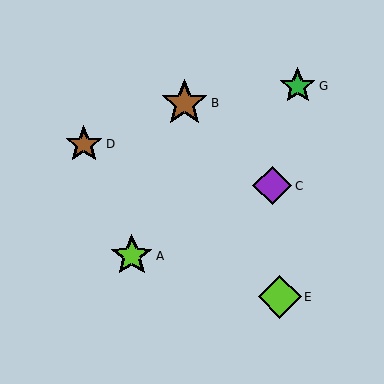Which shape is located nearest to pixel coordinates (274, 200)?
The purple diamond (labeled C) at (272, 186) is nearest to that location.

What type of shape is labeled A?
Shape A is a lime star.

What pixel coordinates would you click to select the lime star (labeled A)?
Click at (132, 256) to select the lime star A.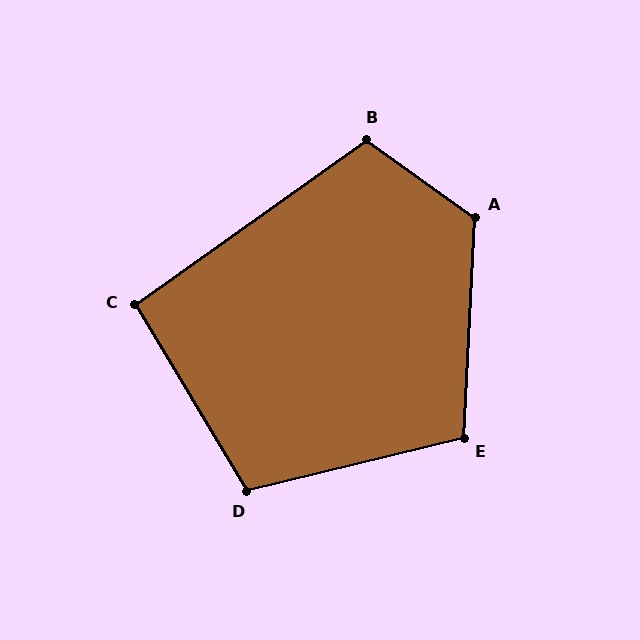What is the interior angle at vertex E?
Approximately 107 degrees (obtuse).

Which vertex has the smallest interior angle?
C, at approximately 94 degrees.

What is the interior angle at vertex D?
Approximately 107 degrees (obtuse).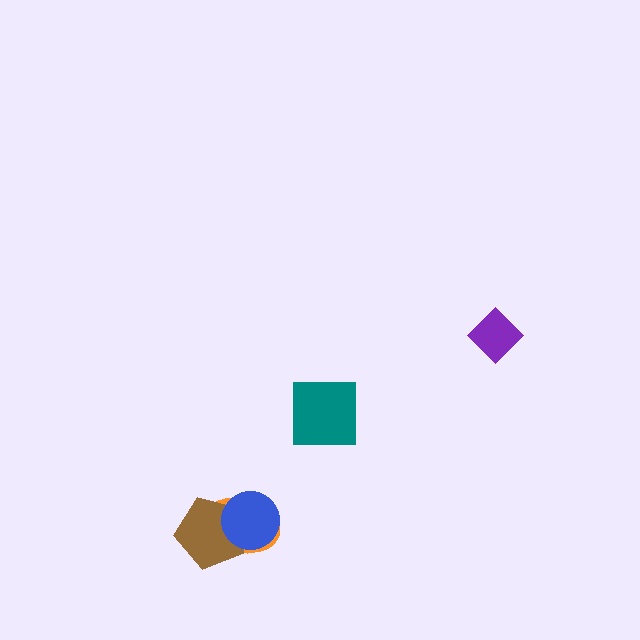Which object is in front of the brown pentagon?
The blue circle is in front of the brown pentagon.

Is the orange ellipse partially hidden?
Yes, it is partially covered by another shape.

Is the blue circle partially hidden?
No, no other shape covers it.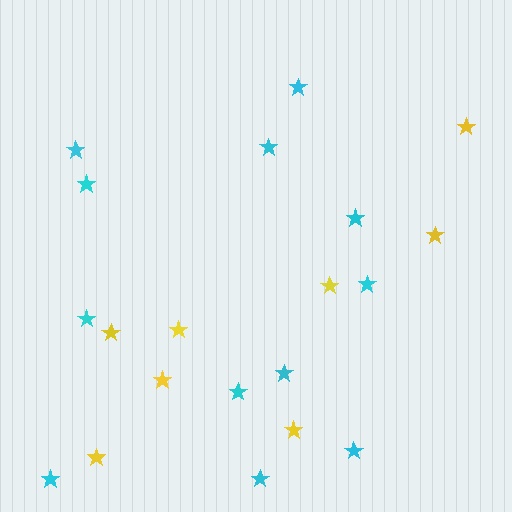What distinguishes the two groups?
There are 2 groups: one group of yellow stars (8) and one group of cyan stars (12).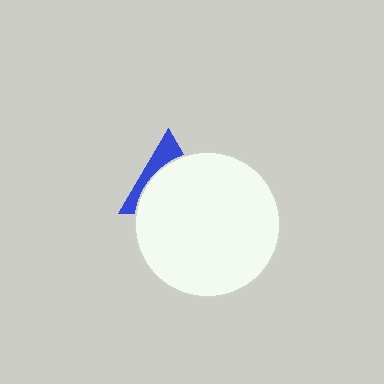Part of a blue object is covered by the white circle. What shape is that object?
It is a triangle.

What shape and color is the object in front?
The object in front is a white circle.